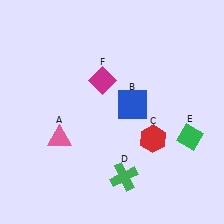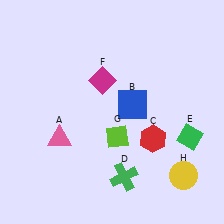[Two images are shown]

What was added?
A lime diamond (G), a yellow circle (H) were added in Image 2.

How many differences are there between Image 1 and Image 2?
There are 2 differences between the two images.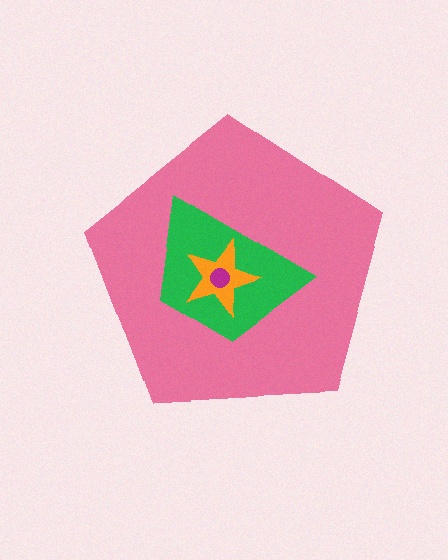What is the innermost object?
The magenta circle.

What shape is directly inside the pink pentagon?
The green trapezoid.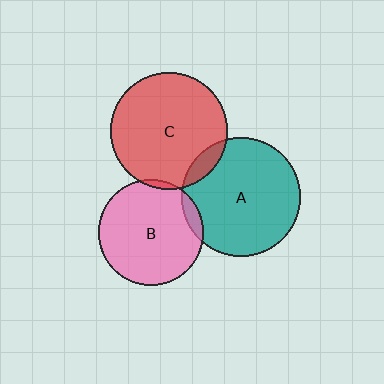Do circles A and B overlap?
Yes.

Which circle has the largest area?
Circle A (teal).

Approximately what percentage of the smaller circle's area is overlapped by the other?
Approximately 5%.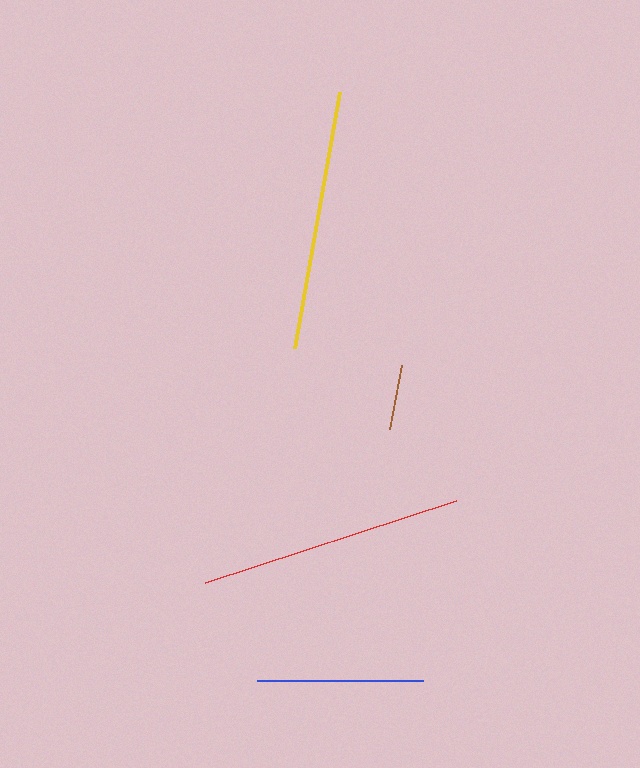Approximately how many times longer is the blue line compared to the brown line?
The blue line is approximately 2.6 times the length of the brown line.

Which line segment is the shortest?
The brown line is the shortest at approximately 65 pixels.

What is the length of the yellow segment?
The yellow segment is approximately 259 pixels long.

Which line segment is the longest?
The red line is the longest at approximately 264 pixels.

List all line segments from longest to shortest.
From longest to shortest: red, yellow, blue, brown.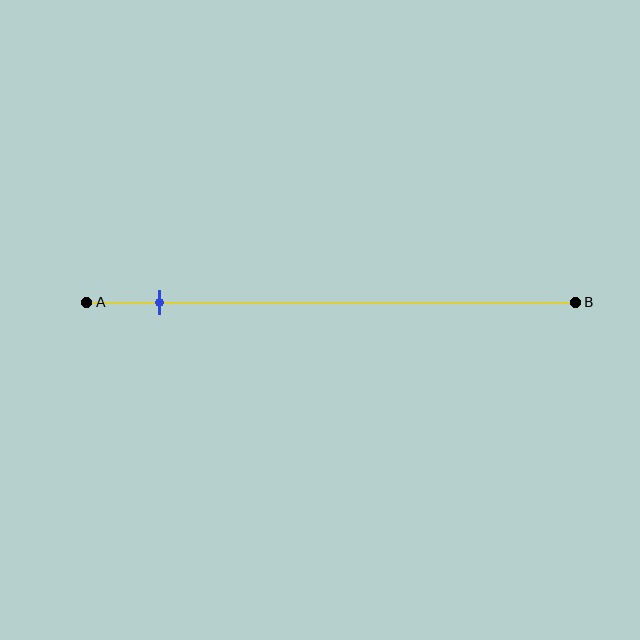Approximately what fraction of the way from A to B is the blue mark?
The blue mark is approximately 15% of the way from A to B.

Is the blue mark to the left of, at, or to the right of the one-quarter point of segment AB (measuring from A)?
The blue mark is to the left of the one-quarter point of segment AB.